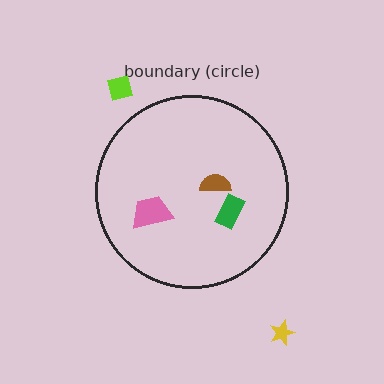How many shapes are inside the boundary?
3 inside, 2 outside.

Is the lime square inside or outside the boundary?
Outside.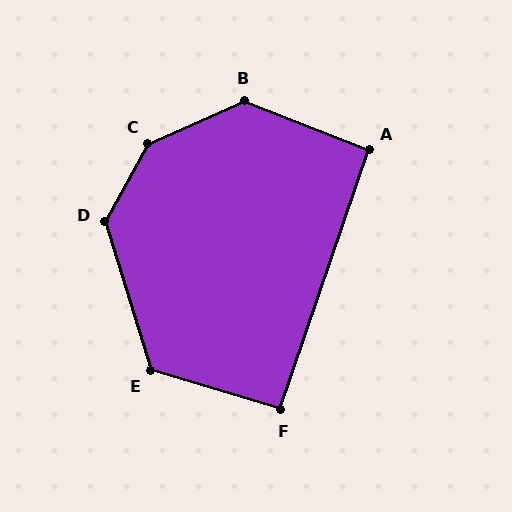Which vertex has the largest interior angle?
C, at approximately 144 degrees.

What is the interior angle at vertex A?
Approximately 92 degrees (approximately right).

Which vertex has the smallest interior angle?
F, at approximately 92 degrees.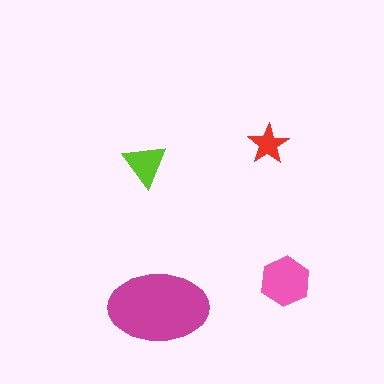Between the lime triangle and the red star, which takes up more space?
The lime triangle.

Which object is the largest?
The magenta ellipse.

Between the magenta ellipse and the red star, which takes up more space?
The magenta ellipse.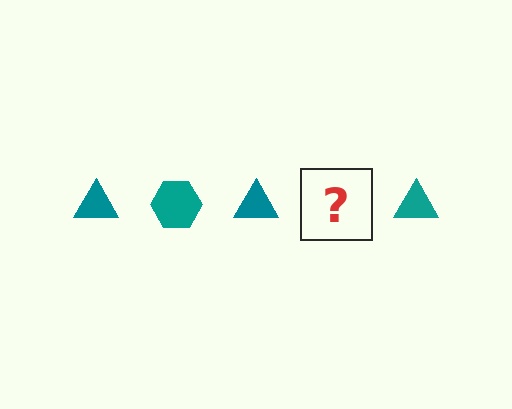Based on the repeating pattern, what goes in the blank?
The blank should be a teal hexagon.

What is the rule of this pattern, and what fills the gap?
The rule is that the pattern cycles through triangle, hexagon shapes in teal. The gap should be filled with a teal hexagon.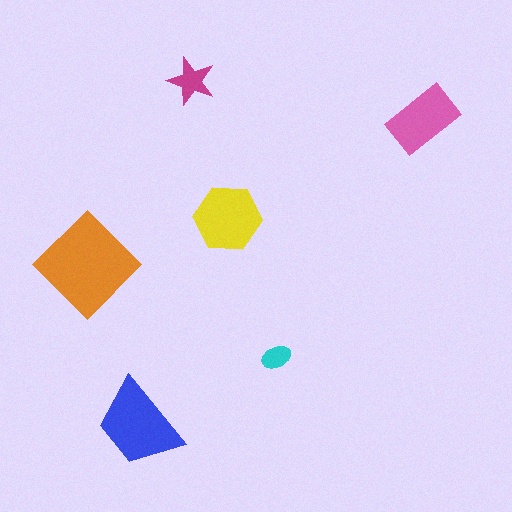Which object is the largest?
The orange diamond.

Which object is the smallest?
The cyan ellipse.